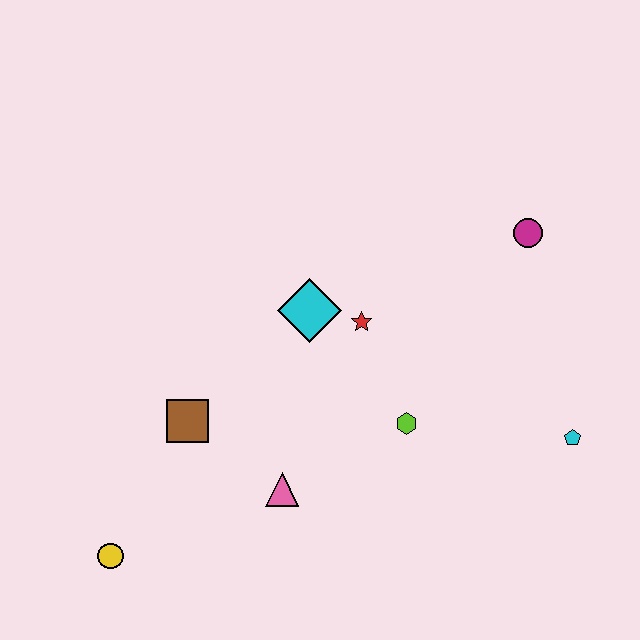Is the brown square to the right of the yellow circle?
Yes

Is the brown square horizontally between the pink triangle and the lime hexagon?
No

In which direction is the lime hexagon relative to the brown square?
The lime hexagon is to the right of the brown square.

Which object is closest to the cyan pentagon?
The lime hexagon is closest to the cyan pentagon.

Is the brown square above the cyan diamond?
No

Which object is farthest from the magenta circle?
The yellow circle is farthest from the magenta circle.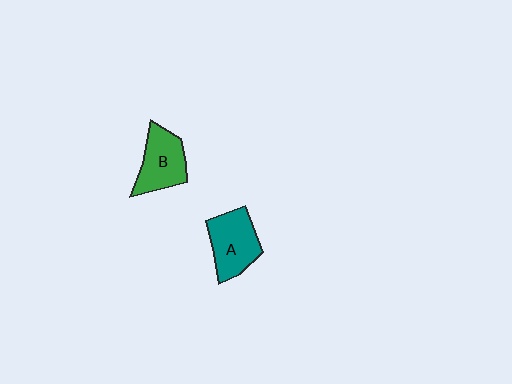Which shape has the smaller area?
Shape B (green).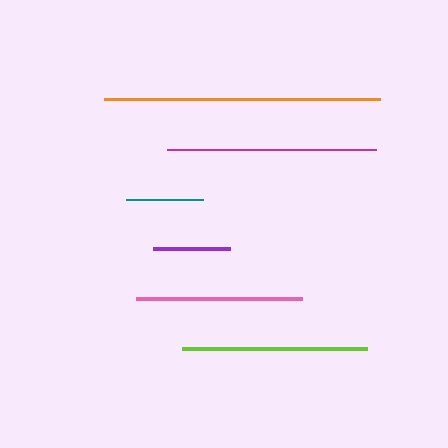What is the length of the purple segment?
The purple segment is approximately 78 pixels long.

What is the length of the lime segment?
The lime segment is approximately 185 pixels long.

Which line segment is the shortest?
The teal line is the shortest at approximately 77 pixels.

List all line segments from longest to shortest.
From longest to shortest: orange, magenta, lime, pink, purple, teal.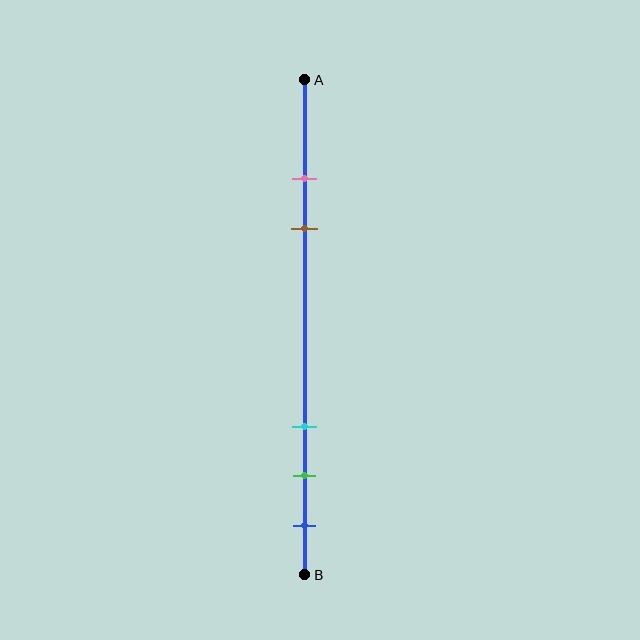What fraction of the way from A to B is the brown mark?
The brown mark is approximately 30% (0.3) of the way from A to B.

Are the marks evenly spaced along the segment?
No, the marks are not evenly spaced.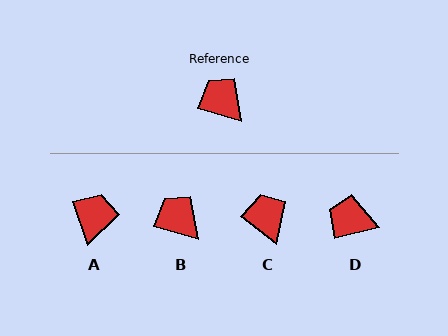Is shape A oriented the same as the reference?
No, it is off by about 54 degrees.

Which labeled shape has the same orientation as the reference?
B.